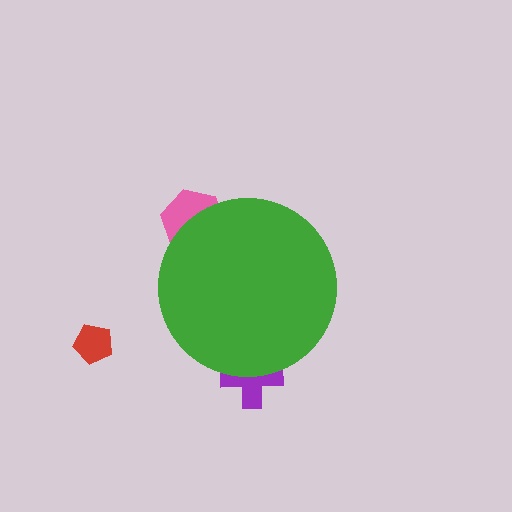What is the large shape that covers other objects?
A green circle.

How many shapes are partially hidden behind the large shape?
2 shapes are partially hidden.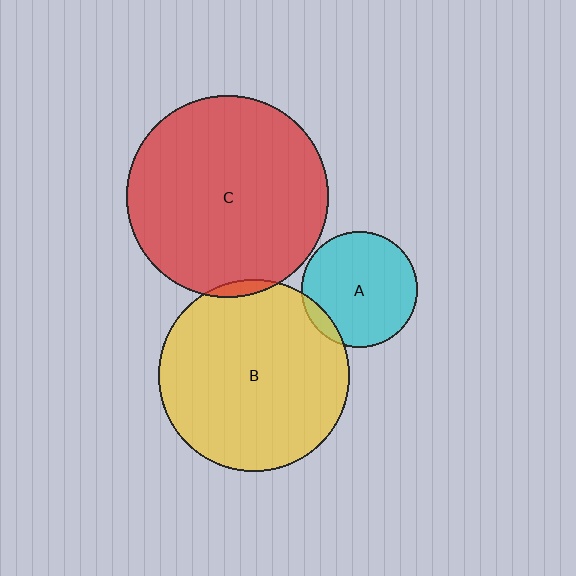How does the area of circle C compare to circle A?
Approximately 3.0 times.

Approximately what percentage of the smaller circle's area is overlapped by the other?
Approximately 5%.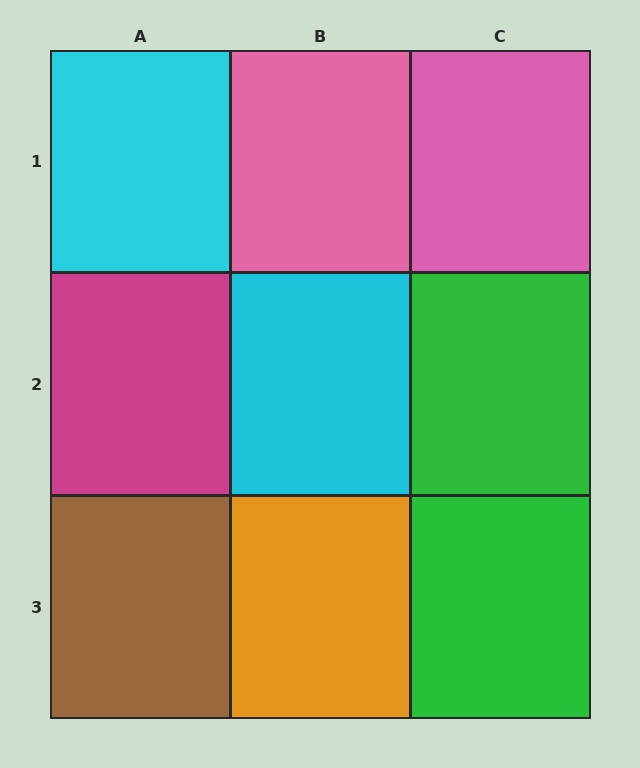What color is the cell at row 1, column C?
Pink.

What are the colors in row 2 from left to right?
Magenta, cyan, green.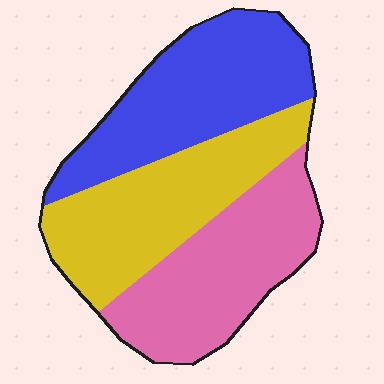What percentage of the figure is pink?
Pink covers roughly 35% of the figure.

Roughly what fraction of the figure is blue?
Blue covers around 35% of the figure.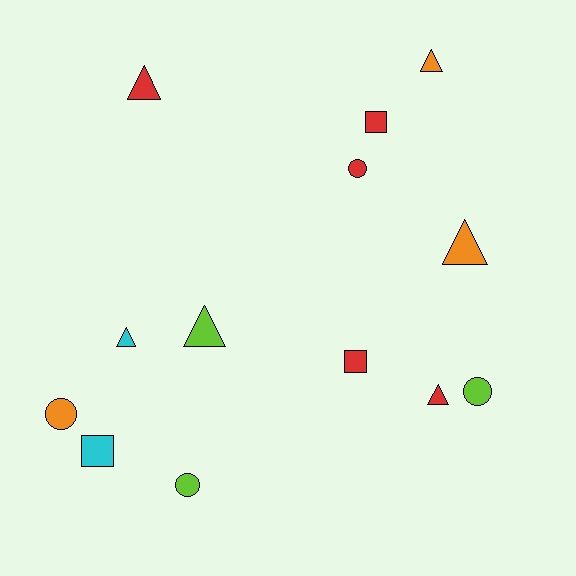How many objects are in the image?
There are 13 objects.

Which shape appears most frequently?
Triangle, with 6 objects.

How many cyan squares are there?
There is 1 cyan square.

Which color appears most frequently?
Red, with 5 objects.